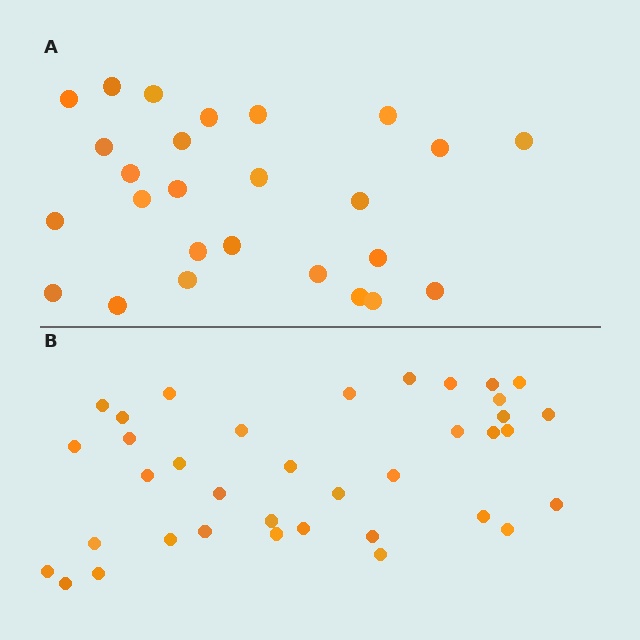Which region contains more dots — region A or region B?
Region B (the bottom region) has more dots.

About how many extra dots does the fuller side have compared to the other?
Region B has roughly 12 or so more dots than region A.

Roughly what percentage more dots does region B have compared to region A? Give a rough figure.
About 40% more.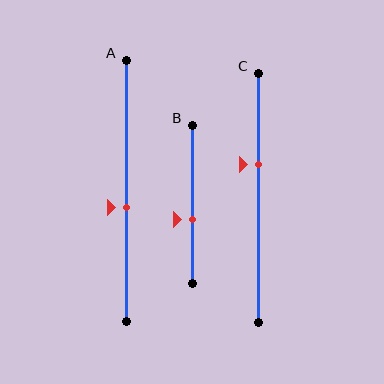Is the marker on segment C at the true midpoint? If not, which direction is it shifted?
No, the marker on segment C is shifted upward by about 13% of the segment length.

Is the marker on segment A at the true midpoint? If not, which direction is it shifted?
No, the marker on segment A is shifted downward by about 6% of the segment length.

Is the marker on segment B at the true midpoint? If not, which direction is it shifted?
No, the marker on segment B is shifted downward by about 10% of the segment length.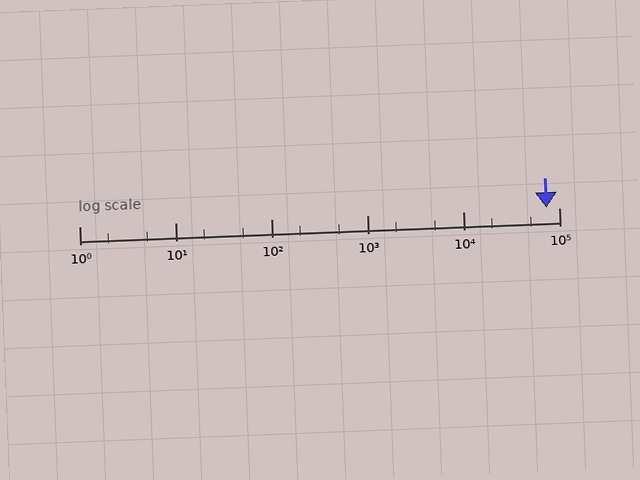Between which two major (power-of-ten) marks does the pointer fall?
The pointer is between 10000 and 100000.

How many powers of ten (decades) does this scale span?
The scale spans 5 decades, from 1 to 100000.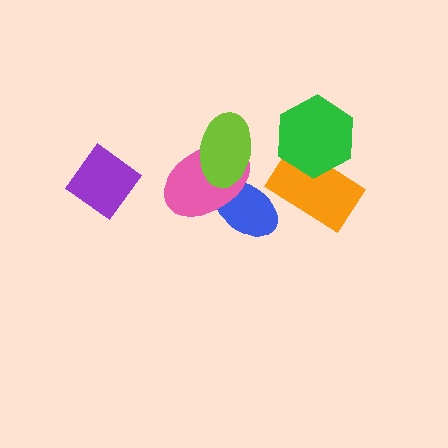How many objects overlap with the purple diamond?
0 objects overlap with the purple diamond.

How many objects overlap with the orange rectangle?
1 object overlaps with the orange rectangle.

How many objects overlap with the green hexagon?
1 object overlaps with the green hexagon.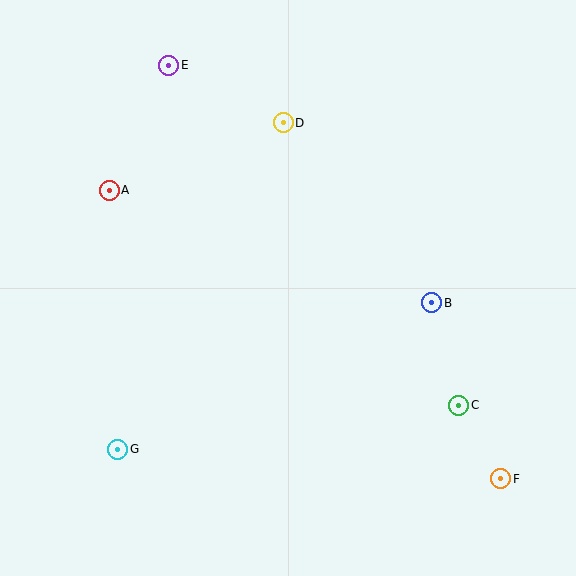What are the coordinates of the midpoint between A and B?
The midpoint between A and B is at (270, 246).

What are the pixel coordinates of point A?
Point A is at (109, 190).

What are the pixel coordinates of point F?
Point F is at (501, 479).